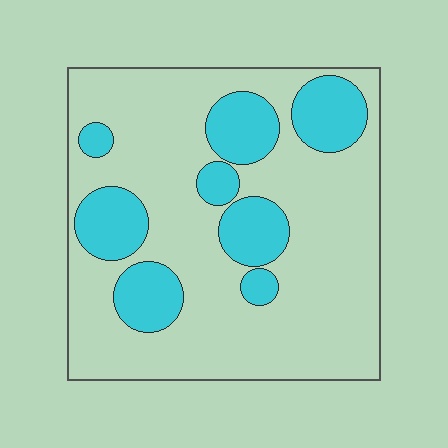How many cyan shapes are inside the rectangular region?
8.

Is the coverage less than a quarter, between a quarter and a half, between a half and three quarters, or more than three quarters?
Between a quarter and a half.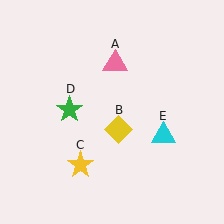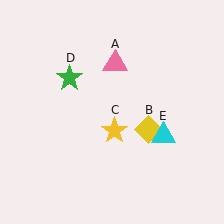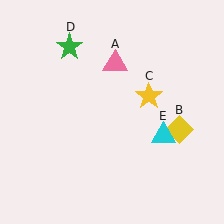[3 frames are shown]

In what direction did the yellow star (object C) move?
The yellow star (object C) moved up and to the right.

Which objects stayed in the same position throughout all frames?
Pink triangle (object A) and cyan triangle (object E) remained stationary.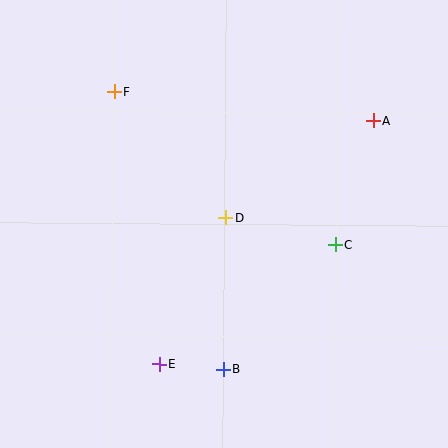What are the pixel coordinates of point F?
Point F is at (114, 92).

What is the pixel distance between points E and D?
The distance between E and D is 161 pixels.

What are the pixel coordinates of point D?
Point D is at (226, 218).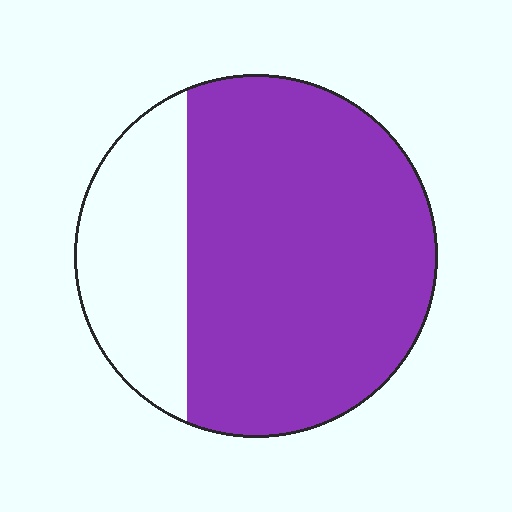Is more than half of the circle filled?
Yes.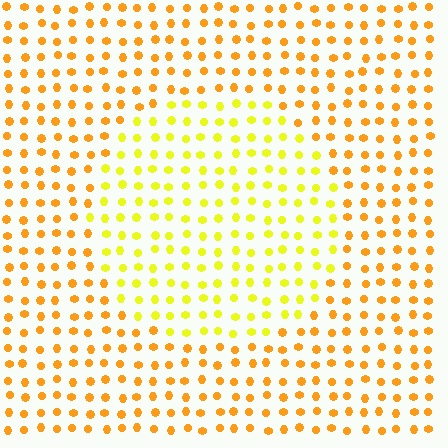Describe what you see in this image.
The image is filled with small orange elements in a uniform arrangement. A circle-shaped region is visible where the elements are tinted to a slightly different hue, forming a subtle color boundary.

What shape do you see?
I see a circle.